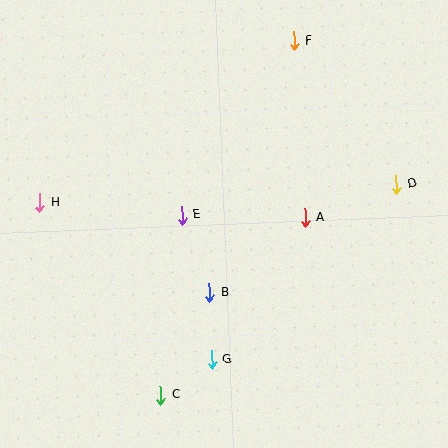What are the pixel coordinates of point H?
Point H is at (40, 202).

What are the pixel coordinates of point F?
Point F is at (294, 41).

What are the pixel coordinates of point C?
Point C is at (161, 395).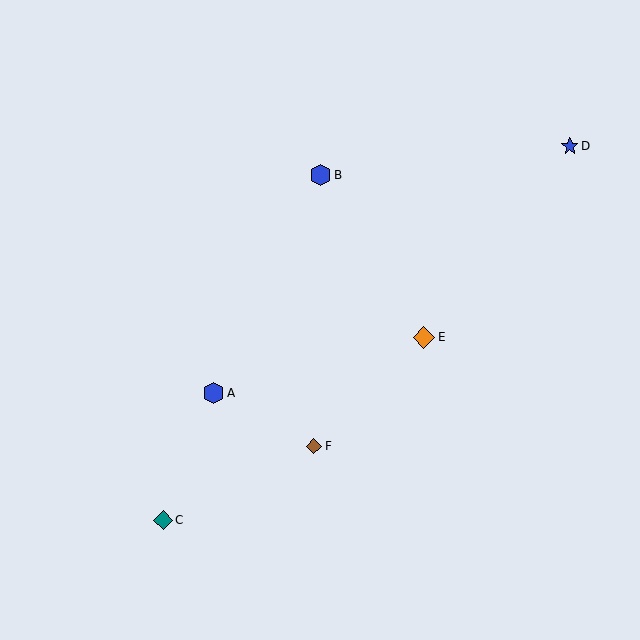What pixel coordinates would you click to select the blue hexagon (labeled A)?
Click at (214, 393) to select the blue hexagon A.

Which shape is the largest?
The orange diamond (labeled E) is the largest.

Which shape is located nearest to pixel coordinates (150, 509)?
The teal diamond (labeled C) at (163, 520) is nearest to that location.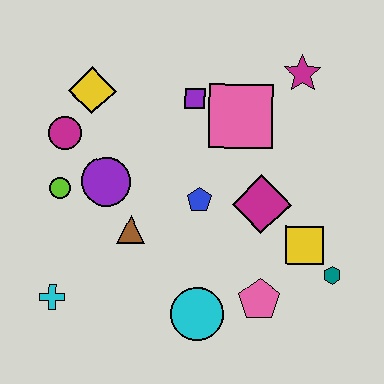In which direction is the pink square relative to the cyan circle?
The pink square is above the cyan circle.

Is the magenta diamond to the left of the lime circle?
No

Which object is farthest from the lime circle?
The teal hexagon is farthest from the lime circle.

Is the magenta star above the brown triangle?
Yes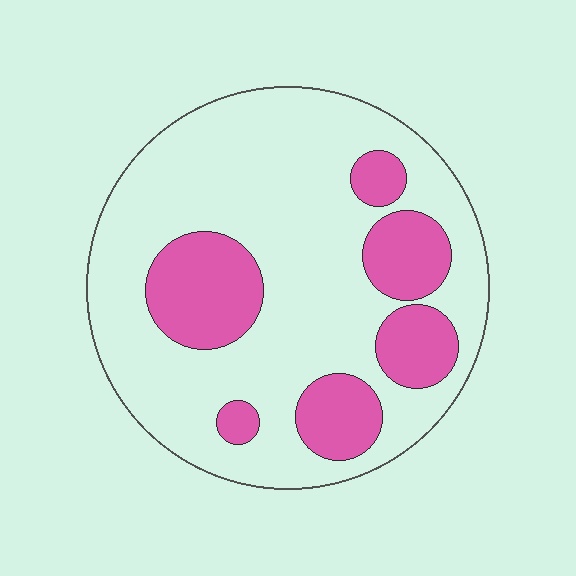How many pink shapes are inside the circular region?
6.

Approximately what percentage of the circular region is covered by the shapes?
Approximately 25%.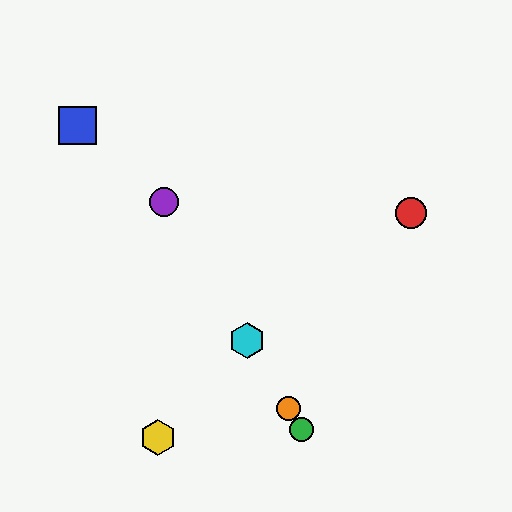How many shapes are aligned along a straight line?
4 shapes (the green circle, the purple circle, the orange circle, the cyan hexagon) are aligned along a straight line.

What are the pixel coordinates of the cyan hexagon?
The cyan hexagon is at (247, 340).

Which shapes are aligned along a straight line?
The green circle, the purple circle, the orange circle, the cyan hexagon are aligned along a straight line.